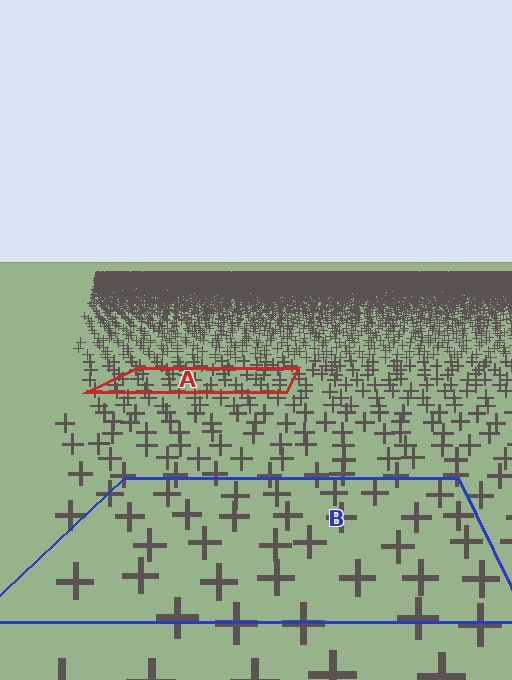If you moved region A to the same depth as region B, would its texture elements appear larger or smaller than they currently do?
They would appear larger. At a closer depth, the same texture elements are projected at a bigger on-screen size.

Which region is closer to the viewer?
Region B is closer. The texture elements there are larger and more spread out.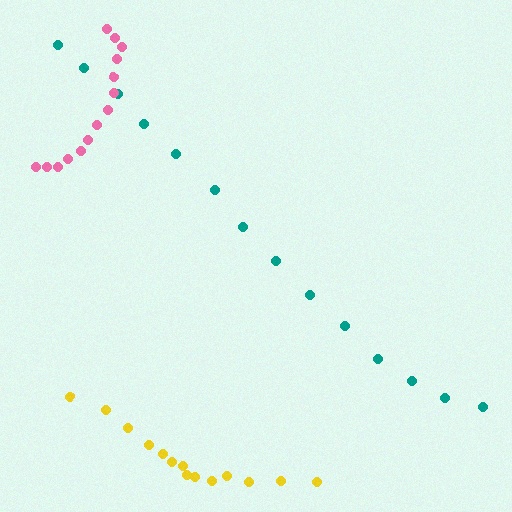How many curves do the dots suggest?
There are 3 distinct paths.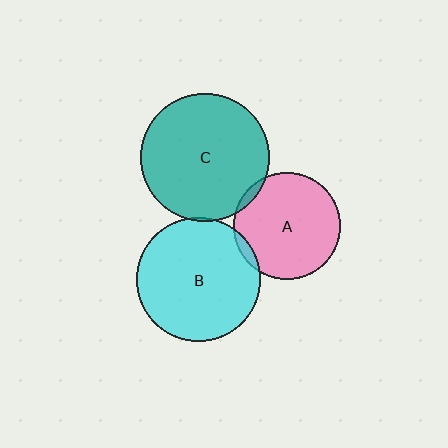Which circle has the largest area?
Circle C (teal).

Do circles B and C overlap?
Yes.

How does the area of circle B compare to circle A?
Approximately 1.3 times.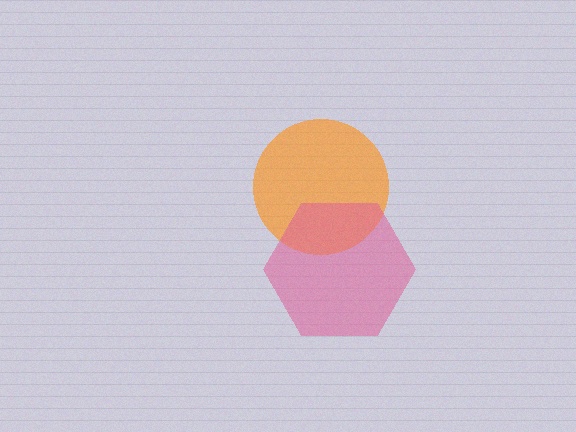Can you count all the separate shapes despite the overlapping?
Yes, there are 2 separate shapes.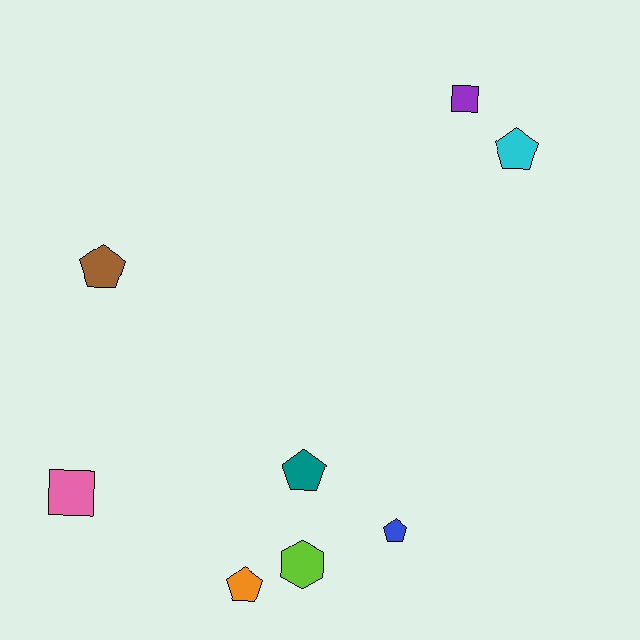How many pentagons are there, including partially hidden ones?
There are 5 pentagons.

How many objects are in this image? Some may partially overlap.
There are 8 objects.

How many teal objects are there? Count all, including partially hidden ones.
There is 1 teal object.